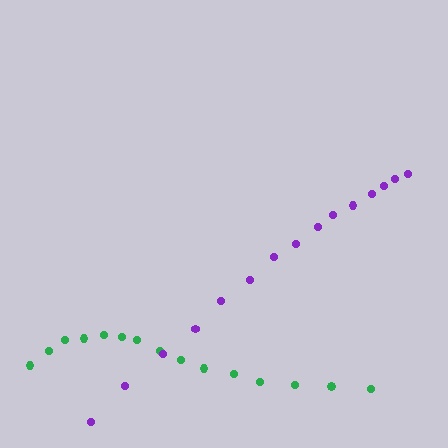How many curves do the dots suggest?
There are 2 distinct paths.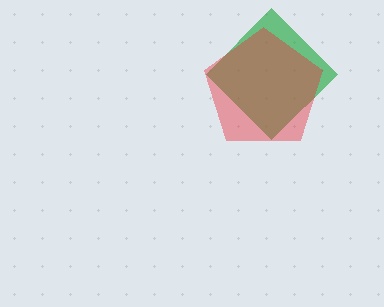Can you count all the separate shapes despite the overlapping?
Yes, there are 2 separate shapes.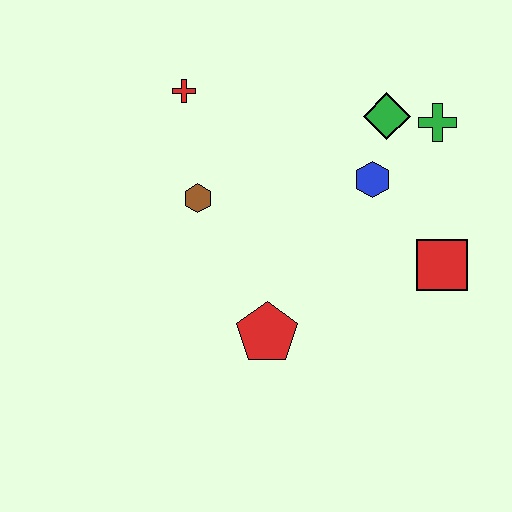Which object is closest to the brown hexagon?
The red cross is closest to the brown hexagon.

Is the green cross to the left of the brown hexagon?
No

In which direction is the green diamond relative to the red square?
The green diamond is above the red square.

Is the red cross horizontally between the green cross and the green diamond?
No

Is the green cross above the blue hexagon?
Yes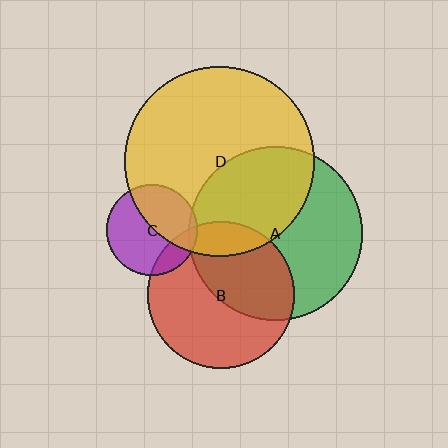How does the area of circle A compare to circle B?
Approximately 1.4 times.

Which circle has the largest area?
Circle D (yellow).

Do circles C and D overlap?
Yes.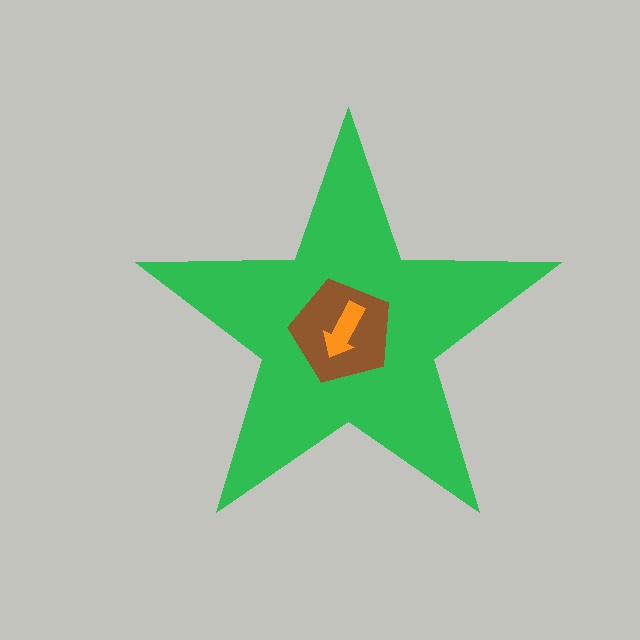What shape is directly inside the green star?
The brown pentagon.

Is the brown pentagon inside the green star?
Yes.